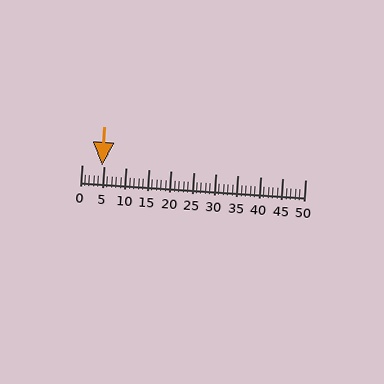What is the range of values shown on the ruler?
The ruler shows values from 0 to 50.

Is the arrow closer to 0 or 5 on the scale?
The arrow is closer to 5.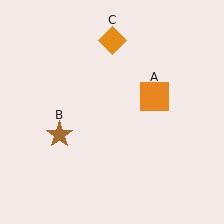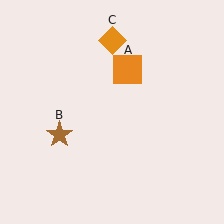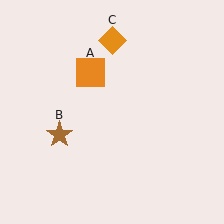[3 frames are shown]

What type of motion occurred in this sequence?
The orange square (object A) rotated counterclockwise around the center of the scene.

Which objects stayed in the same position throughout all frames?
Brown star (object B) and orange diamond (object C) remained stationary.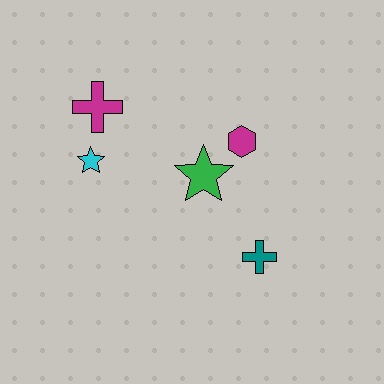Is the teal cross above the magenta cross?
No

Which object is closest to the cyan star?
The magenta cross is closest to the cyan star.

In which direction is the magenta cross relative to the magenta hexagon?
The magenta cross is to the left of the magenta hexagon.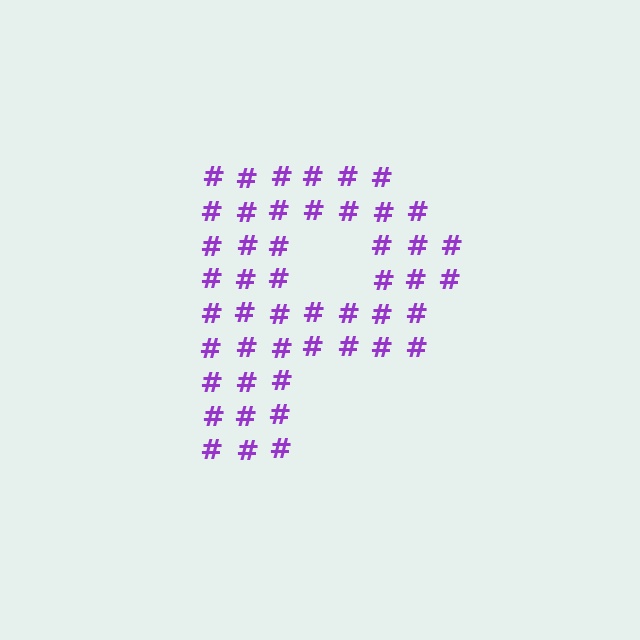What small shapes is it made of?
It is made of small hash symbols.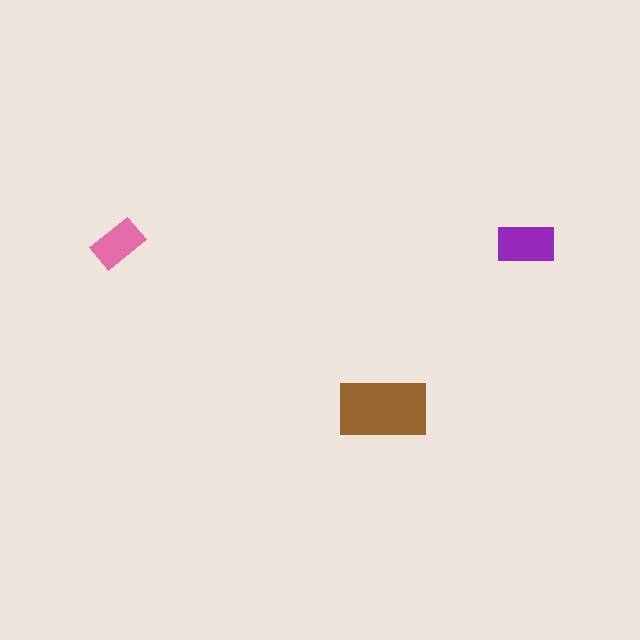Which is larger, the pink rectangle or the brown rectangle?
The brown one.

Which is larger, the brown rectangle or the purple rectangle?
The brown one.